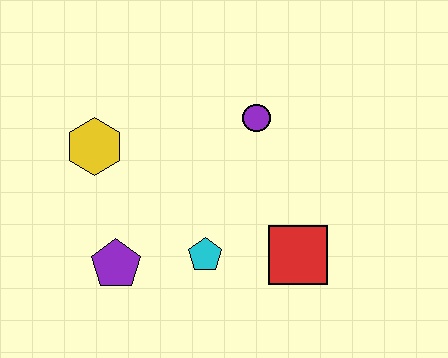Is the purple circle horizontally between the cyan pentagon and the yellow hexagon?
No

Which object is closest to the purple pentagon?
The cyan pentagon is closest to the purple pentagon.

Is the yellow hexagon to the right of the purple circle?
No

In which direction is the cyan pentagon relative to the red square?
The cyan pentagon is to the left of the red square.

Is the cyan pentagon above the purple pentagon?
Yes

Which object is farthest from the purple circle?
The purple pentagon is farthest from the purple circle.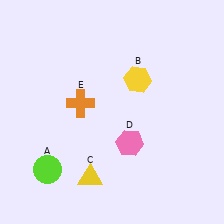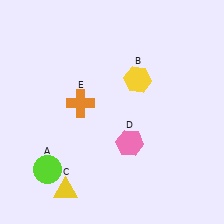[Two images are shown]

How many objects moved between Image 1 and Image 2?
1 object moved between the two images.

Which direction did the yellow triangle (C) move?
The yellow triangle (C) moved left.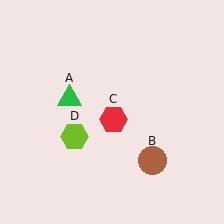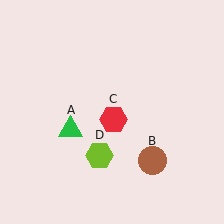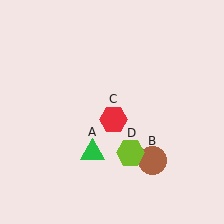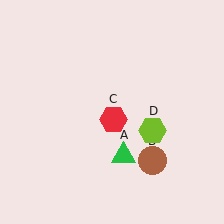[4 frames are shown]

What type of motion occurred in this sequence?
The green triangle (object A), lime hexagon (object D) rotated counterclockwise around the center of the scene.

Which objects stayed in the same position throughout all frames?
Brown circle (object B) and red hexagon (object C) remained stationary.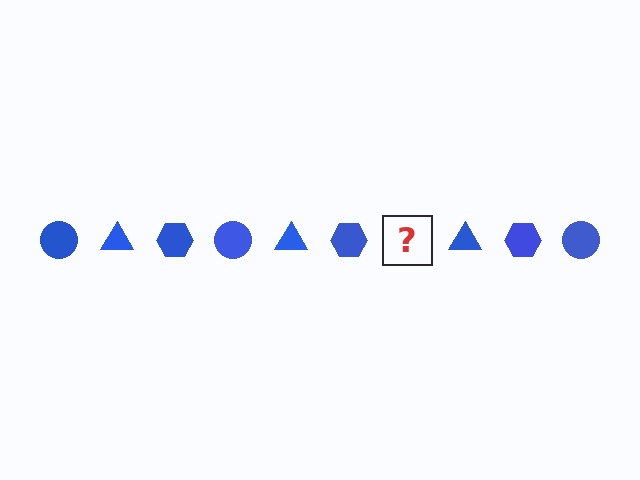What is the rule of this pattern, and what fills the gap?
The rule is that the pattern cycles through circle, triangle, hexagon shapes in blue. The gap should be filled with a blue circle.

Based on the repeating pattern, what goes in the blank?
The blank should be a blue circle.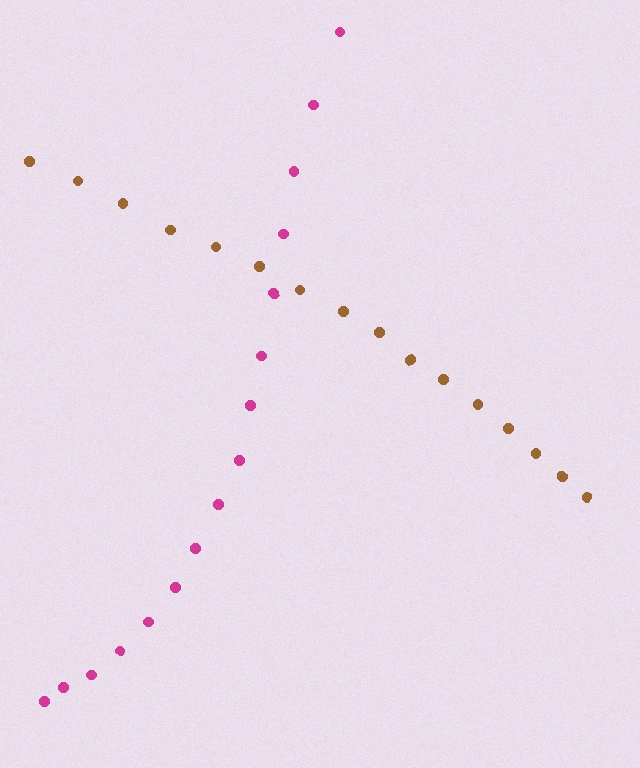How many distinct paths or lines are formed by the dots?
There are 2 distinct paths.